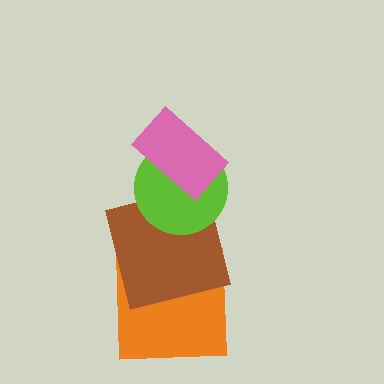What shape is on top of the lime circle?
The pink rectangle is on top of the lime circle.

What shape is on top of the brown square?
The lime circle is on top of the brown square.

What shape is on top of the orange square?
The brown square is on top of the orange square.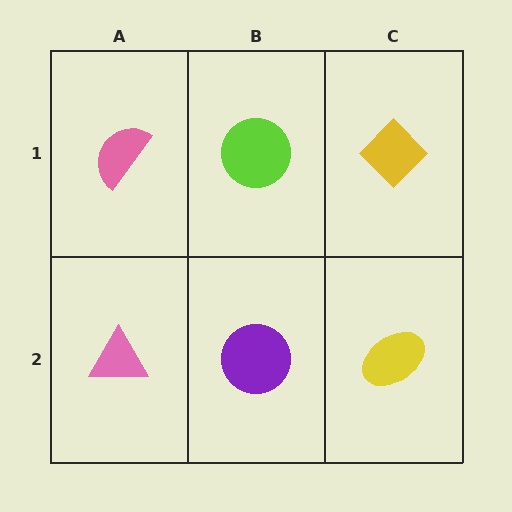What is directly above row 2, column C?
A yellow diamond.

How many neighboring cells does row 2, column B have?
3.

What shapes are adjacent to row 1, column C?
A yellow ellipse (row 2, column C), a lime circle (row 1, column B).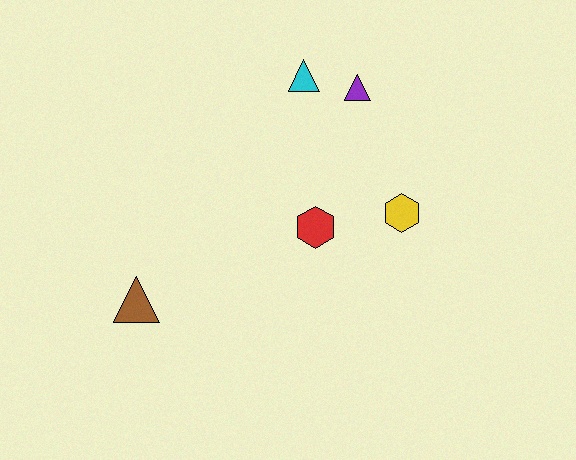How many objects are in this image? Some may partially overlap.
There are 5 objects.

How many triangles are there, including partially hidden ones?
There are 3 triangles.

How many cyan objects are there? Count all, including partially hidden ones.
There is 1 cyan object.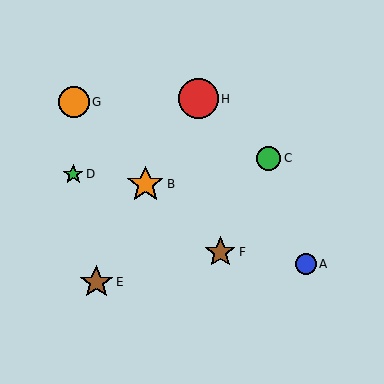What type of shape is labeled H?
Shape H is a red circle.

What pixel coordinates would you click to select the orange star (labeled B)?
Click at (145, 184) to select the orange star B.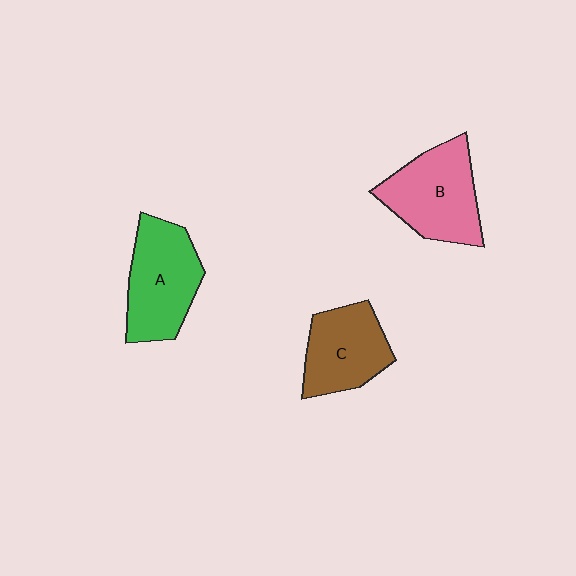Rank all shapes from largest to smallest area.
From largest to smallest: B (pink), A (green), C (brown).